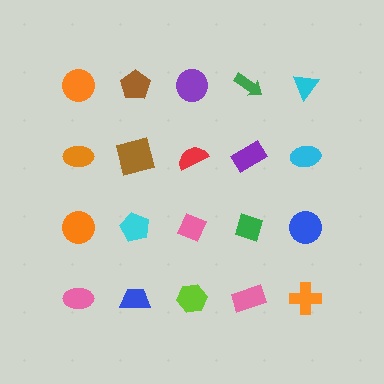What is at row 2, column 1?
An orange ellipse.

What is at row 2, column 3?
A red semicircle.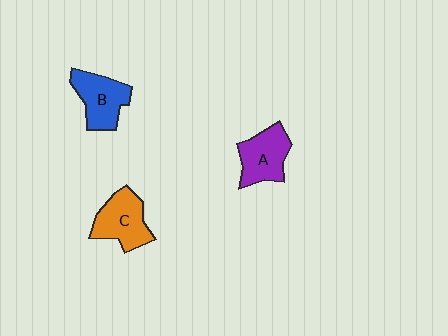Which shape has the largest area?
Shape C (orange).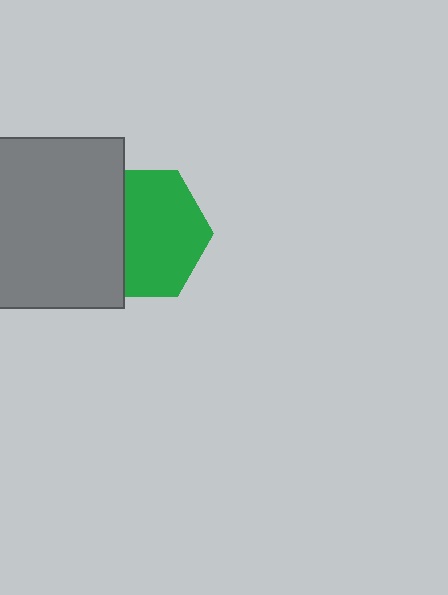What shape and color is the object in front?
The object in front is a gray square.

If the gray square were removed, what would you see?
You would see the complete green hexagon.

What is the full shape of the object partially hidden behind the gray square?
The partially hidden object is a green hexagon.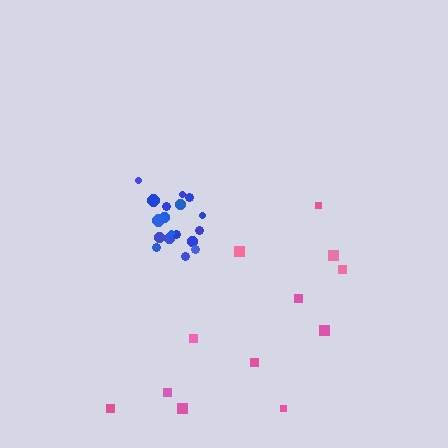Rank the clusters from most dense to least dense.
blue, pink.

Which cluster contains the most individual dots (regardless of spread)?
Blue (18).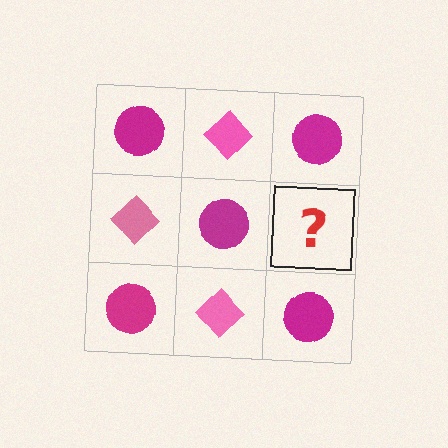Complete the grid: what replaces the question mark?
The question mark should be replaced with a pink diamond.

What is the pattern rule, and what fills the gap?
The rule is that it alternates magenta circle and pink diamond in a checkerboard pattern. The gap should be filled with a pink diamond.